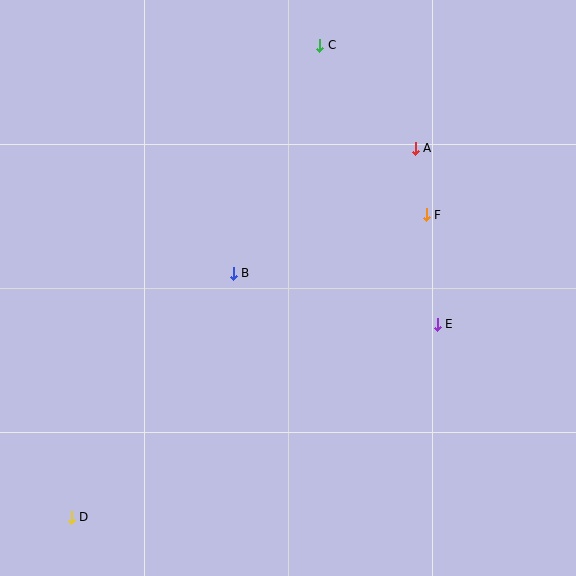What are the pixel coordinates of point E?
Point E is at (437, 324).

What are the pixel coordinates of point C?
Point C is at (320, 45).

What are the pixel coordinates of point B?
Point B is at (233, 273).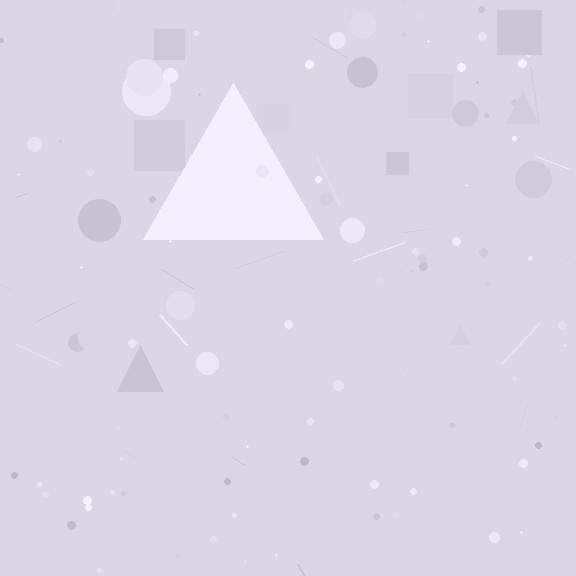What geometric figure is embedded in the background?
A triangle is embedded in the background.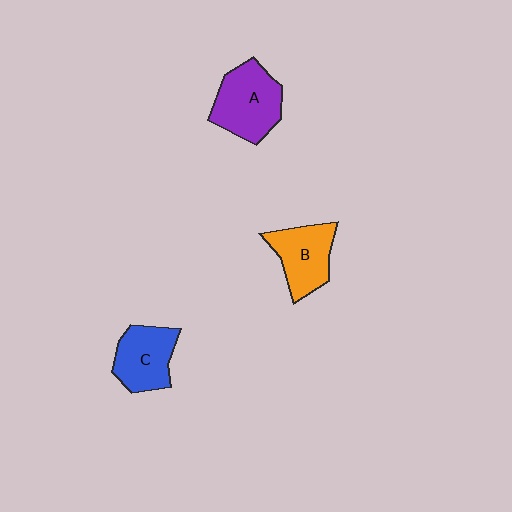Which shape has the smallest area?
Shape C (blue).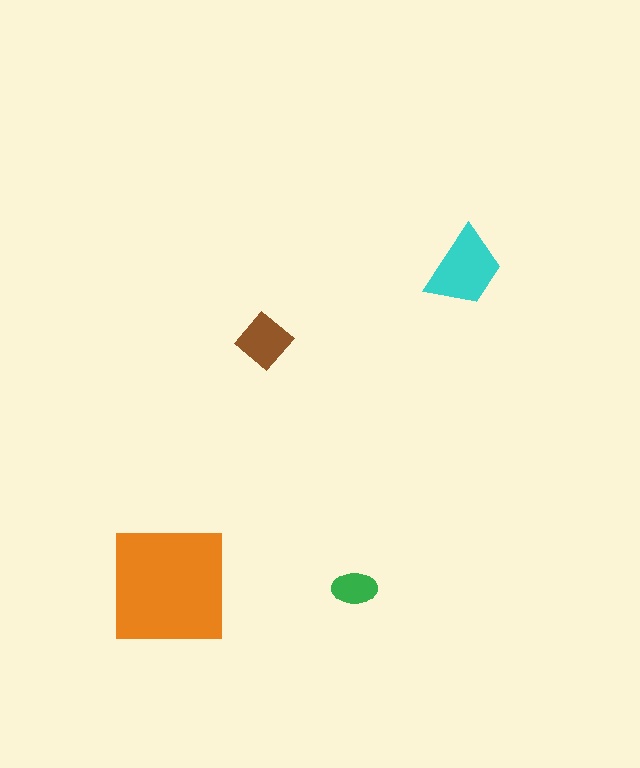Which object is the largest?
The orange square.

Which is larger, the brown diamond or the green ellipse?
The brown diamond.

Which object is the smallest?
The green ellipse.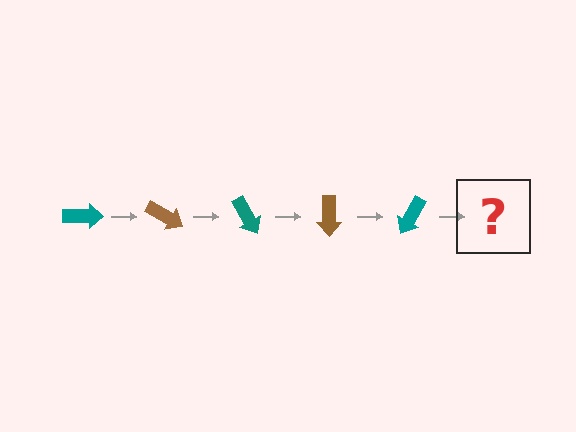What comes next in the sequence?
The next element should be a brown arrow, rotated 150 degrees from the start.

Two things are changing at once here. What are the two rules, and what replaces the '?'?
The two rules are that it rotates 30 degrees each step and the color cycles through teal and brown. The '?' should be a brown arrow, rotated 150 degrees from the start.